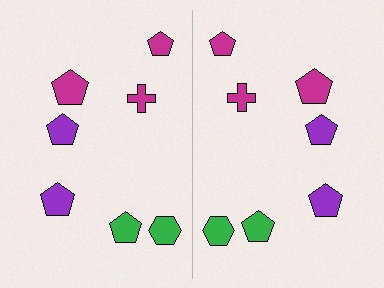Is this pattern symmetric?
Yes, this pattern has bilateral (reflection) symmetry.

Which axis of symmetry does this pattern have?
The pattern has a vertical axis of symmetry running through the center of the image.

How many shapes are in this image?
There are 14 shapes in this image.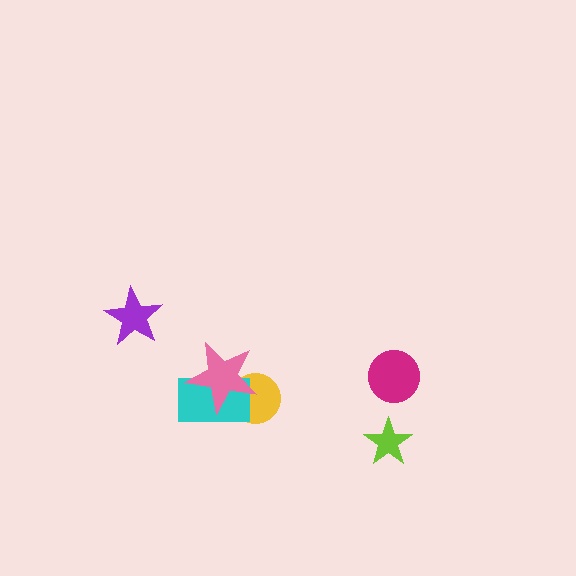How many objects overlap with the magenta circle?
0 objects overlap with the magenta circle.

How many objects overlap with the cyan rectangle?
2 objects overlap with the cyan rectangle.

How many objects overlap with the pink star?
2 objects overlap with the pink star.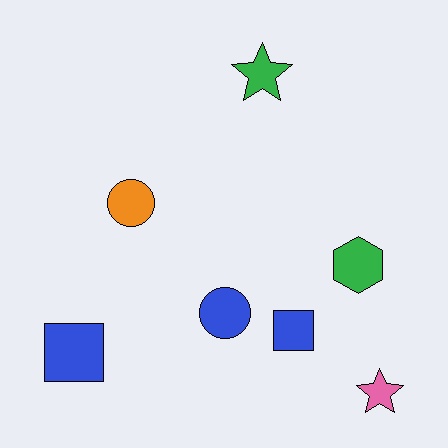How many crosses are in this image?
There are no crosses.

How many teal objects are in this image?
There are no teal objects.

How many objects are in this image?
There are 7 objects.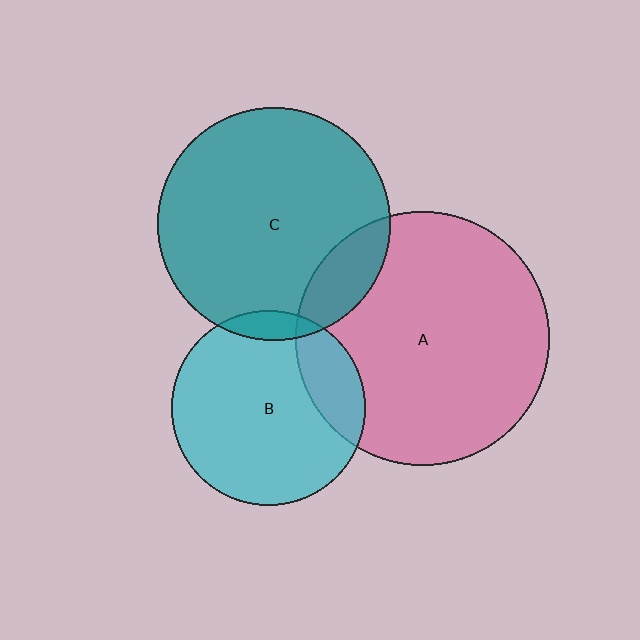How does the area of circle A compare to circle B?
Approximately 1.7 times.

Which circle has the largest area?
Circle A (pink).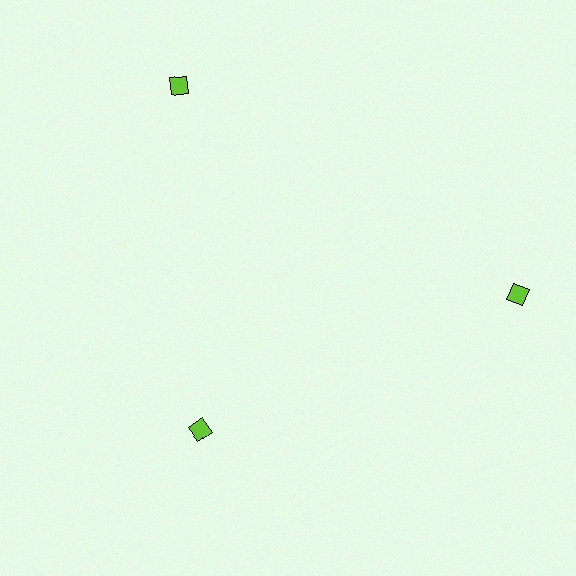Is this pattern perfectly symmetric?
No. The 3 lime diamonds are arranged in a ring, but one element near the 7 o'clock position is pulled inward toward the center, breaking the 3-fold rotational symmetry.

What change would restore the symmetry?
The symmetry would be restored by moving it outward, back onto the ring so that all 3 diamonds sit at equal angles and equal distance from the center.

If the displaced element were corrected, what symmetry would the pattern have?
It would have 3-fold rotational symmetry — the pattern would map onto itself every 120 degrees.